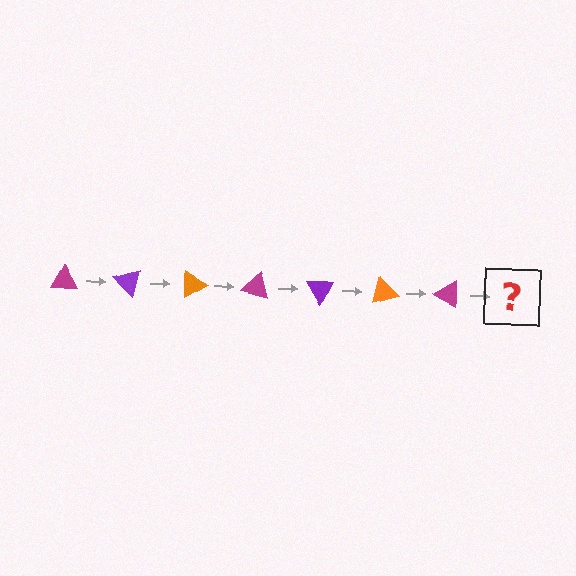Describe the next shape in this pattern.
It should be a purple triangle, rotated 315 degrees from the start.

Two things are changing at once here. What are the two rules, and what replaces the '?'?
The two rules are that it rotates 45 degrees each step and the color cycles through magenta, purple, and orange. The '?' should be a purple triangle, rotated 315 degrees from the start.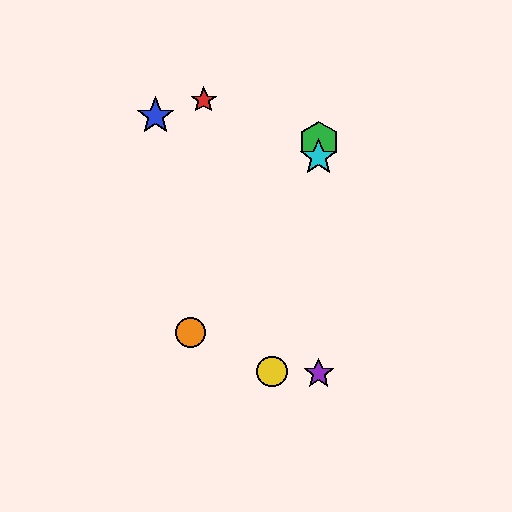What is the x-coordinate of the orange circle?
The orange circle is at x≈191.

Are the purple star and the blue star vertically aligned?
No, the purple star is at x≈319 and the blue star is at x≈155.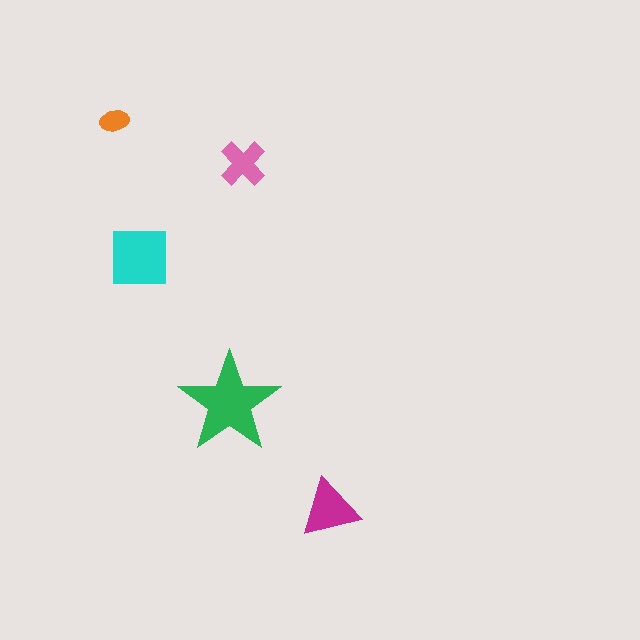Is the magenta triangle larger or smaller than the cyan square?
Smaller.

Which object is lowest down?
The magenta triangle is bottommost.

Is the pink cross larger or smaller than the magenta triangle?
Smaller.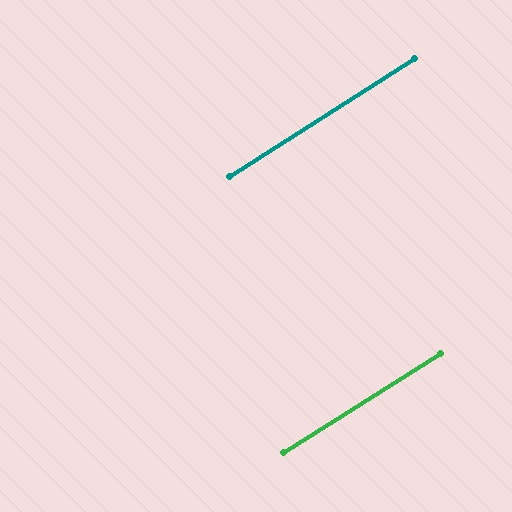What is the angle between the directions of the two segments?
Approximately 0 degrees.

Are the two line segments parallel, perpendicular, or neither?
Parallel — their directions differ by only 0.2°.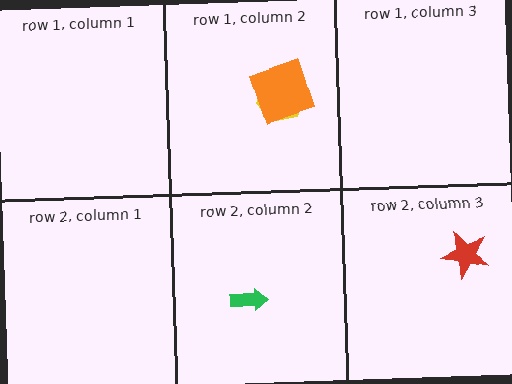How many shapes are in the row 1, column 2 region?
2.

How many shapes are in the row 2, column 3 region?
1.